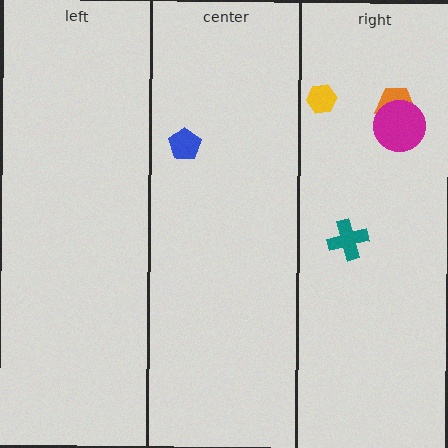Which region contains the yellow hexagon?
The right region.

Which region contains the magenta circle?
The right region.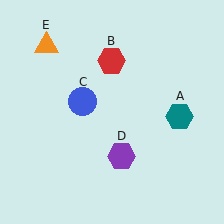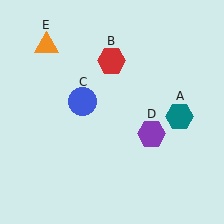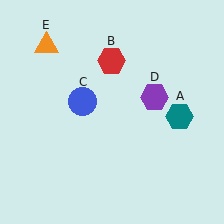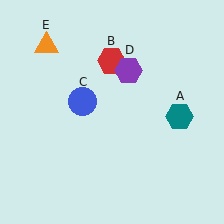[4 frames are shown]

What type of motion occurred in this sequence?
The purple hexagon (object D) rotated counterclockwise around the center of the scene.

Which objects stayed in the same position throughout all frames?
Teal hexagon (object A) and red hexagon (object B) and blue circle (object C) and orange triangle (object E) remained stationary.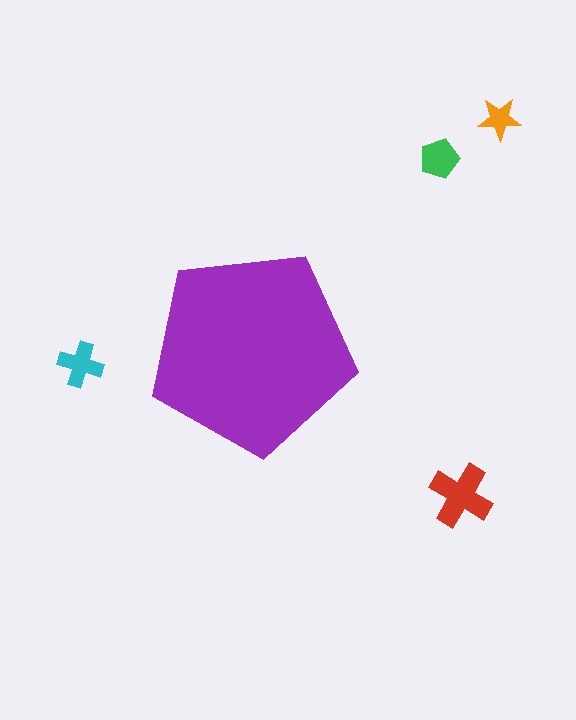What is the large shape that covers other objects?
A purple pentagon.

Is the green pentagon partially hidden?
No, the green pentagon is fully visible.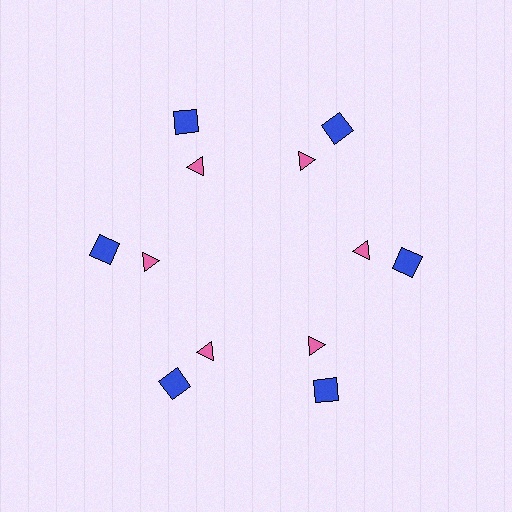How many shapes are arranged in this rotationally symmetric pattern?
There are 12 shapes, arranged in 6 groups of 2.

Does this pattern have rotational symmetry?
Yes, this pattern has 6-fold rotational symmetry. It looks the same after rotating 60 degrees around the center.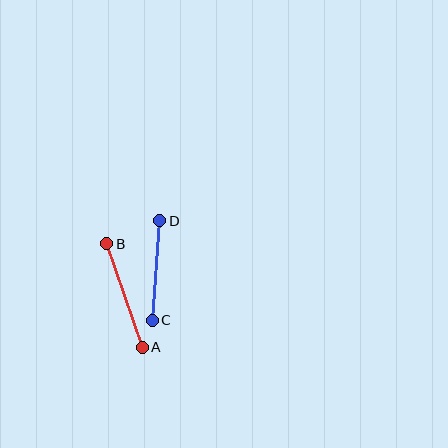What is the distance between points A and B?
The distance is approximately 110 pixels.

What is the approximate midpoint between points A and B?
The midpoint is at approximately (125, 295) pixels.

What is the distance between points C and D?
The distance is approximately 100 pixels.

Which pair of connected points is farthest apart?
Points A and B are farthest apart.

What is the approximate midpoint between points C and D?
The midpoint is at approximately (156, 270) pixels.